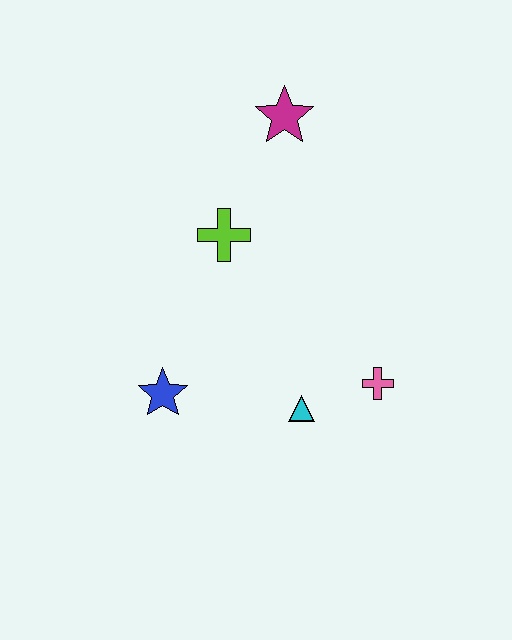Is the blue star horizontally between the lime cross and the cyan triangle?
No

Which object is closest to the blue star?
The cyan triangle is closest to the blue star.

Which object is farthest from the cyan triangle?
The magenta star is farthest from the cyan triangle.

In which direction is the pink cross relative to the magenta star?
The pink cross is below the magenta star.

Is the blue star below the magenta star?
Yes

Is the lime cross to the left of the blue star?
No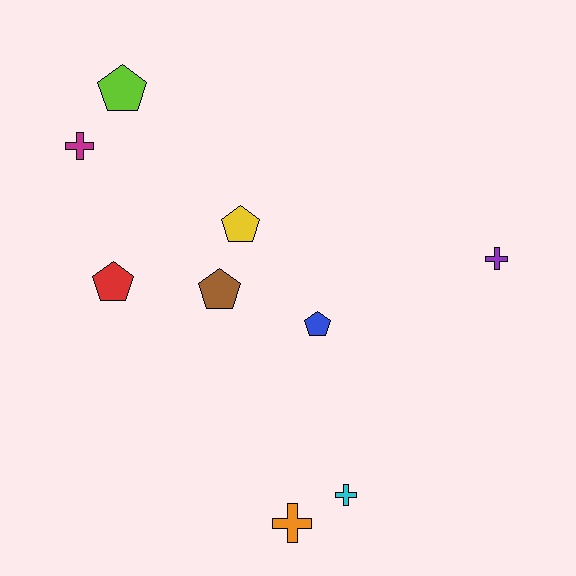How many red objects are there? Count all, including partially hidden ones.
There is 1 red object.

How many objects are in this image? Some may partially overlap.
There are 9 objects.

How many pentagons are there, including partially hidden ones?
There are 5 pentagons.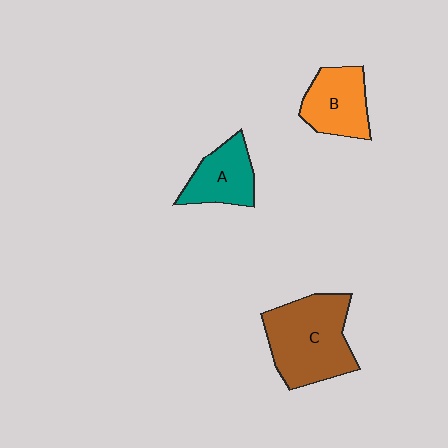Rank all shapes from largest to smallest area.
From largest to smallest: C (brown), B (orange), A (teal).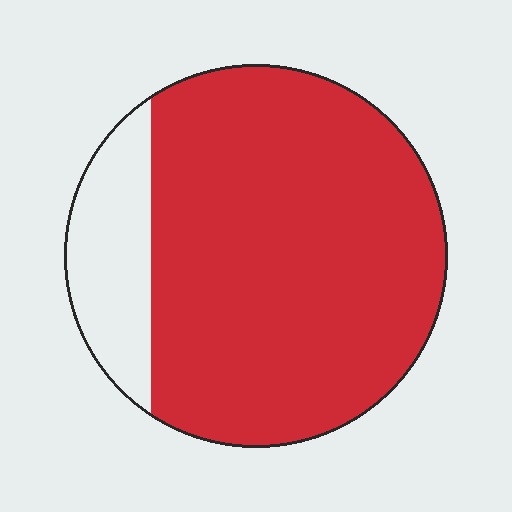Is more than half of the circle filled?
Yes.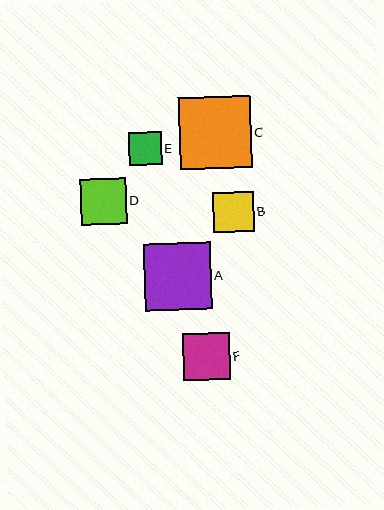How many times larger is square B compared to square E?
Square B is approximately 1.2 times the size of square E.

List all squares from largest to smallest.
From largest to smallest: C, A, F, D, B, E.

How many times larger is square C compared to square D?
Square C is approximately 1.6 times the size of square D.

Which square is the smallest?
Square E is the smallest with a size of approximately 33 pixels.